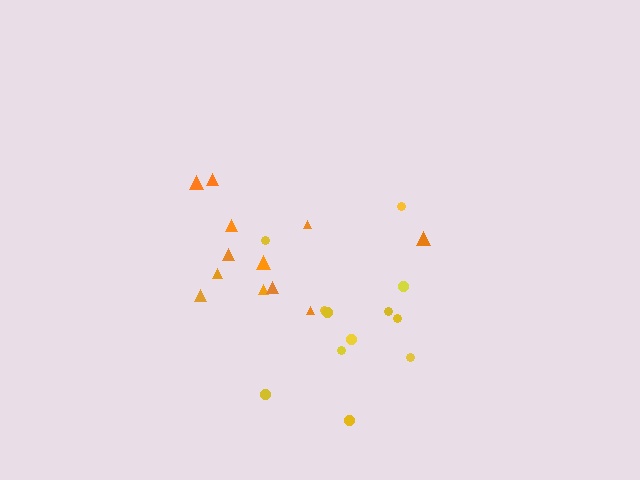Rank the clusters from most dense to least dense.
orange, yellow.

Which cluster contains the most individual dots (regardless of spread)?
Orange (12).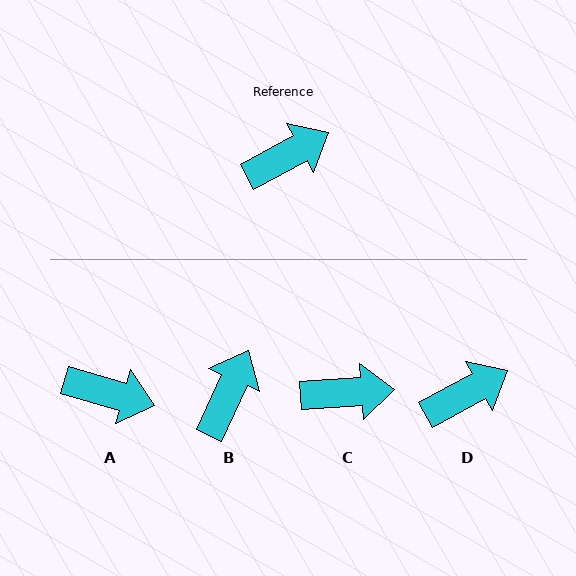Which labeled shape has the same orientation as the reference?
D.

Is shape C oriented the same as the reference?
No, it is off by about 25 degrees.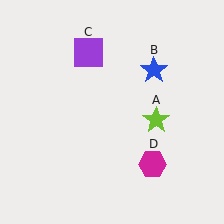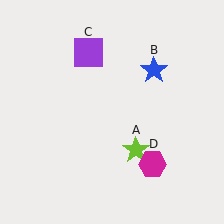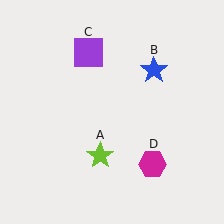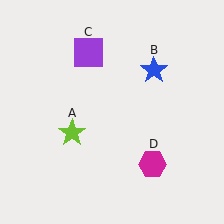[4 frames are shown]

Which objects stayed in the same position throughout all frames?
Blue star (object B) and purple square (object C) and magenta hexagon (object D) remained stationary.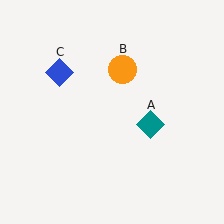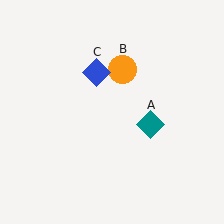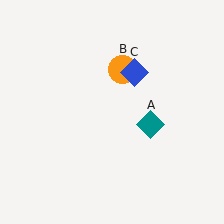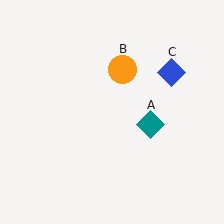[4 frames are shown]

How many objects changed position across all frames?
1 object changed position: blue diamond (object C).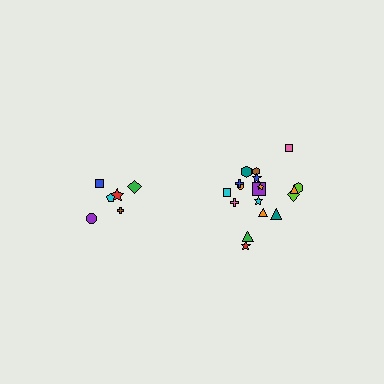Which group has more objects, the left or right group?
The right group.